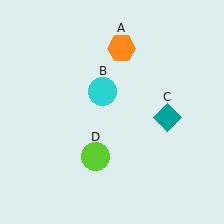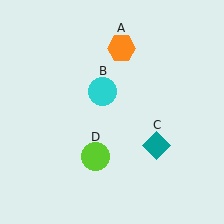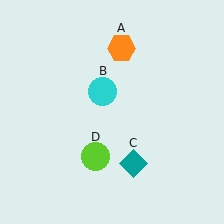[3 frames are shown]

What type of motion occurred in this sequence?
The teal diamond (object C) rotated clockwise around the center of the scene.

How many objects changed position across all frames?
1 object changed position: teal diamond (object C).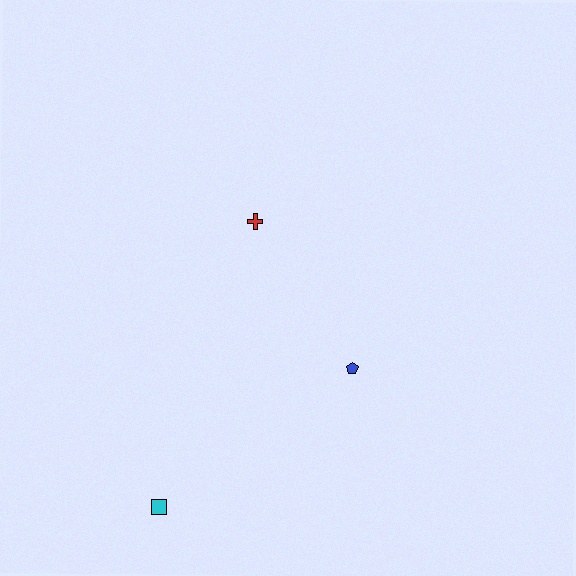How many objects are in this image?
There are 3 objects.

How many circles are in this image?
There are no circles.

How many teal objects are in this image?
There are no teal objects.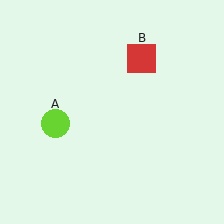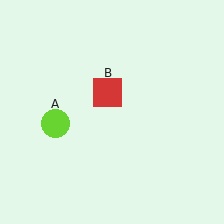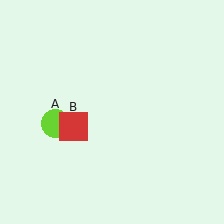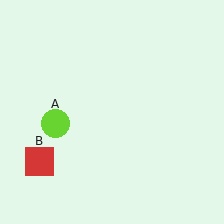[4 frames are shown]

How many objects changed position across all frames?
1 object changed position: red square (object B).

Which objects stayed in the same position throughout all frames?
Lime circle (object A) remained stationary.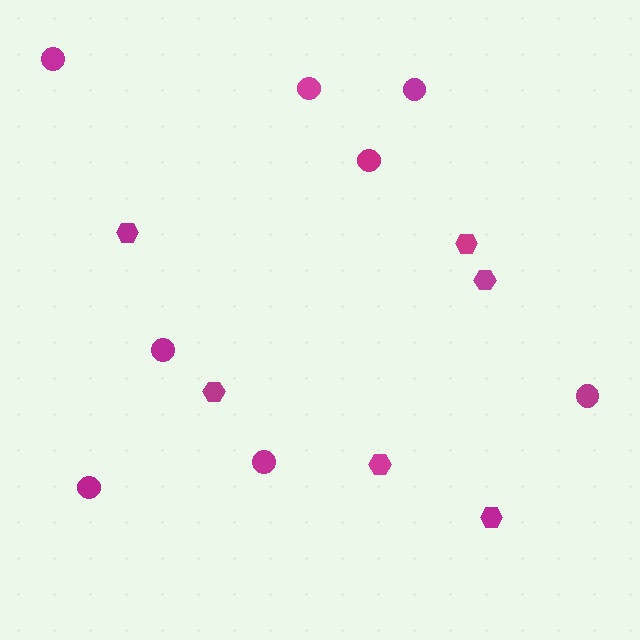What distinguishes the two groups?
There are 2 groups: one group of circles (8) and one group of hexagons (6).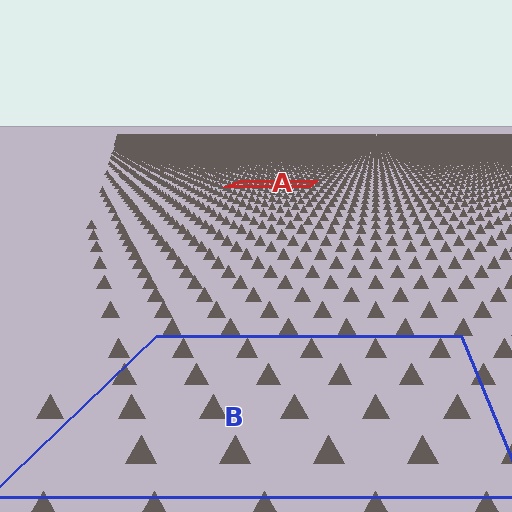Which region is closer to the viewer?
Region B is closer. The texture elements there are larger and more spread out.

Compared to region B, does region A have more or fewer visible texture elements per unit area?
Region A has more texture elements per unit area — they are packed more densely because it is farther away.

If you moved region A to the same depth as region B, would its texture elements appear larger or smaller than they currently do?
They would appear larger. At a closer depth, the same texture elements are projected at a bigger on-screen size.